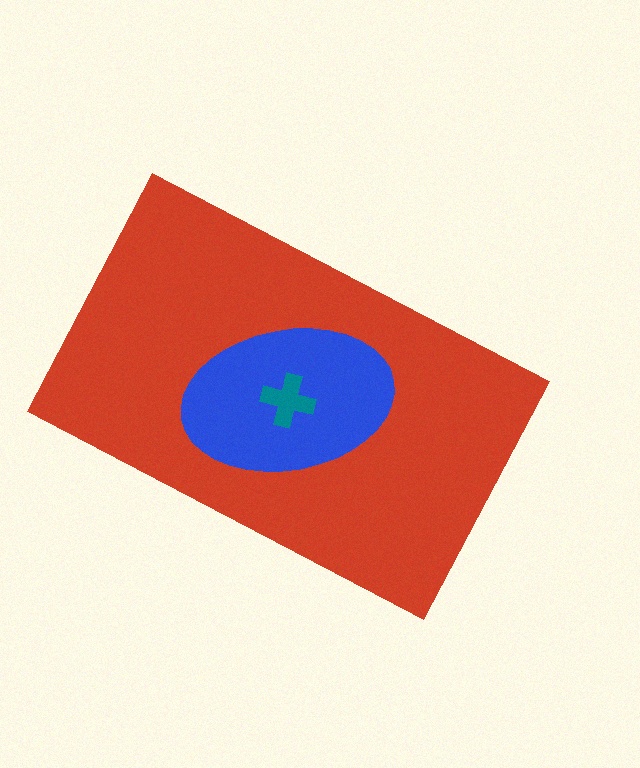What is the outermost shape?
The red rectangle.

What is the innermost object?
The teal cross.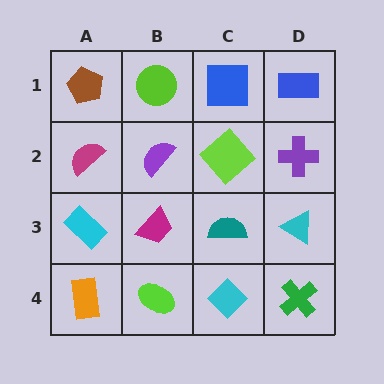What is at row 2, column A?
A magenta semicircle.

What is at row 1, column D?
A blue rectangle.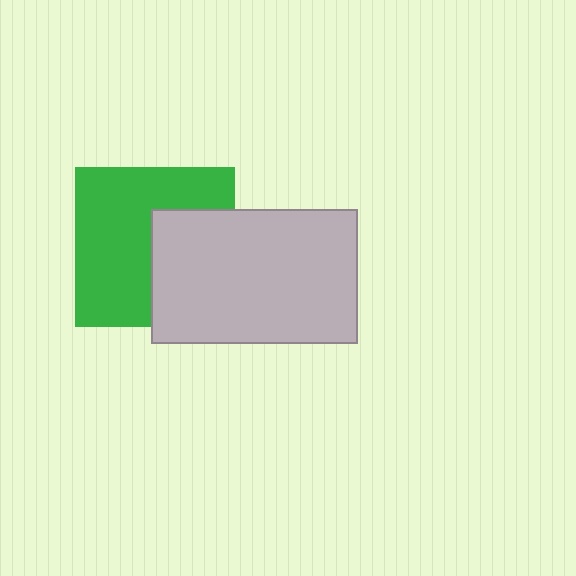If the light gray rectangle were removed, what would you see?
You would see the complete green square.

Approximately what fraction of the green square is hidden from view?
Roughly 39% of the green square is hidden behind the light gray rectangle.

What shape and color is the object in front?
The object in front is a light gray rectangle.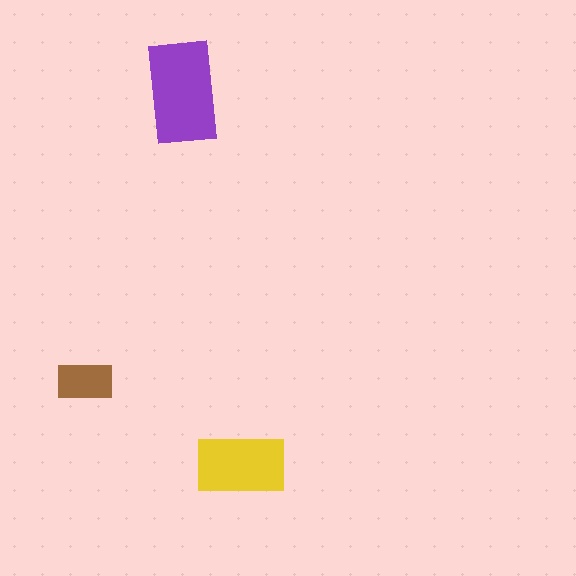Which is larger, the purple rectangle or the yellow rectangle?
The purple one.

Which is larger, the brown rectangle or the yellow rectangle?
The yellow one.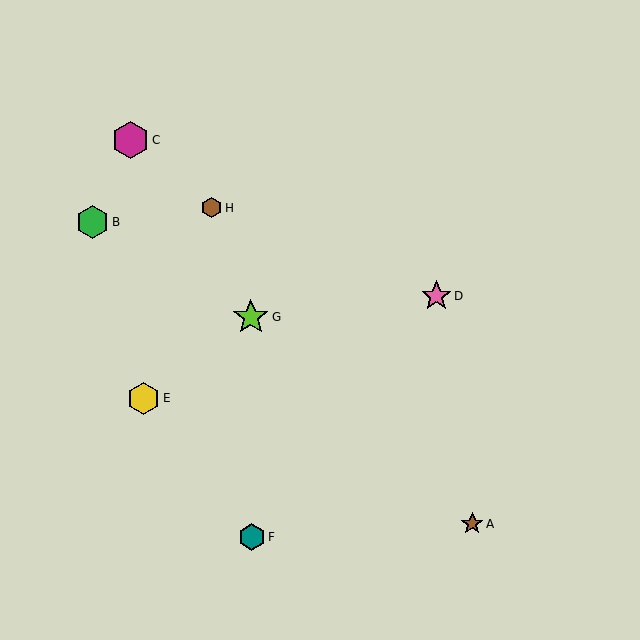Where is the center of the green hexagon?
The center of the green hexagon is at (93, 222).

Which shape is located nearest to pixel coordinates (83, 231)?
The green hexagon (labeled B) at (93, 222) is nearest to that location.